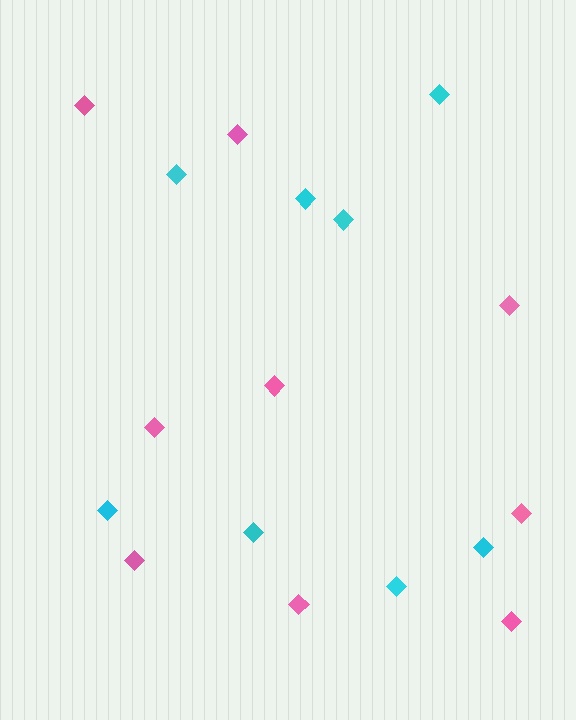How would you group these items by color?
There are 2 groups: one group of pink diamonds (9) and one group of cyan diamonds (8).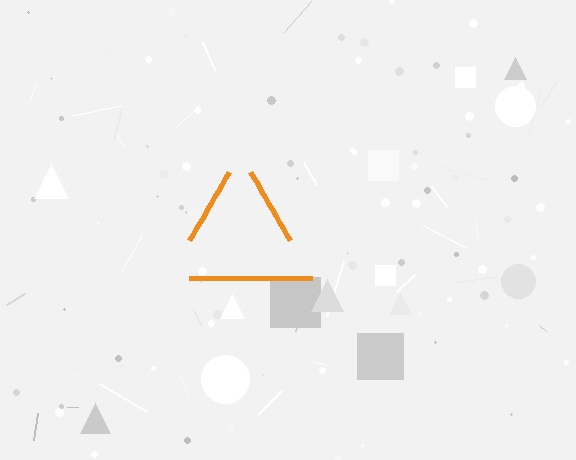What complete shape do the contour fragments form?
The contour fragments form a triangle.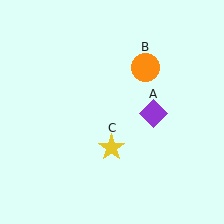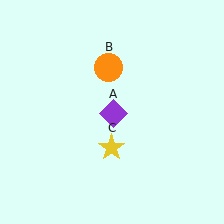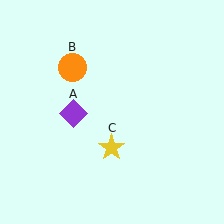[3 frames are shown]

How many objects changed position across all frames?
2 objects changed position: purple diamond (object A), orange circle (object B).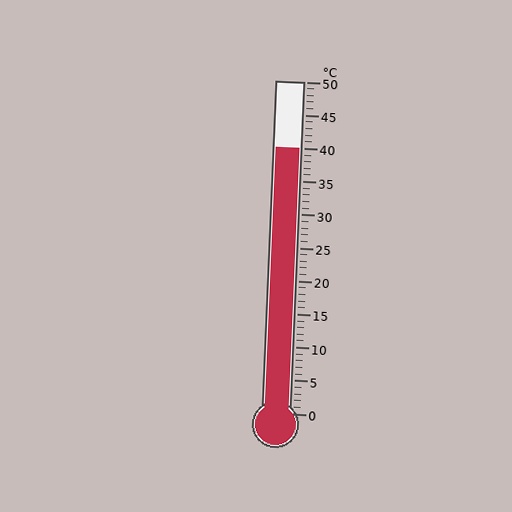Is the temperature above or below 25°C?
The temperature is above 25°C.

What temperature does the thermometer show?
The thermometer shows approximately 40°C.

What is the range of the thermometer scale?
The thermometer scale ranges from 0°C to 50°C.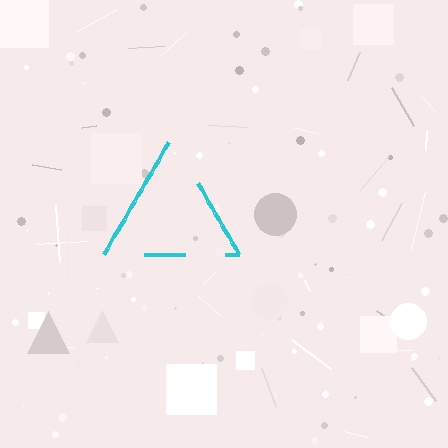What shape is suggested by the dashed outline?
The dashed outline suggests a triangle.